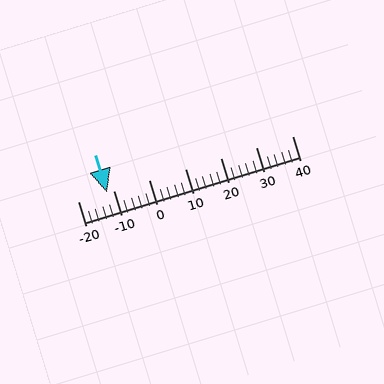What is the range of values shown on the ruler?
The ruler shows values from -20 to 40.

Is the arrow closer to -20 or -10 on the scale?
The arrow is closer to -10.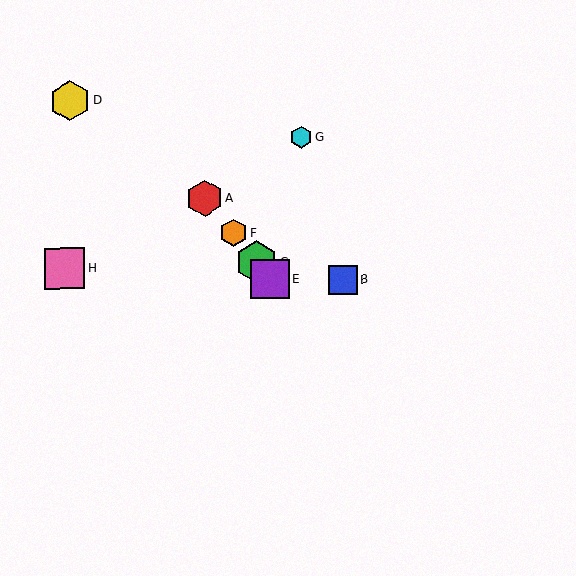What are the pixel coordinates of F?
Object F is at (233, 233).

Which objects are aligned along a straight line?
Objects A, C, E, F are aligned along a straight line.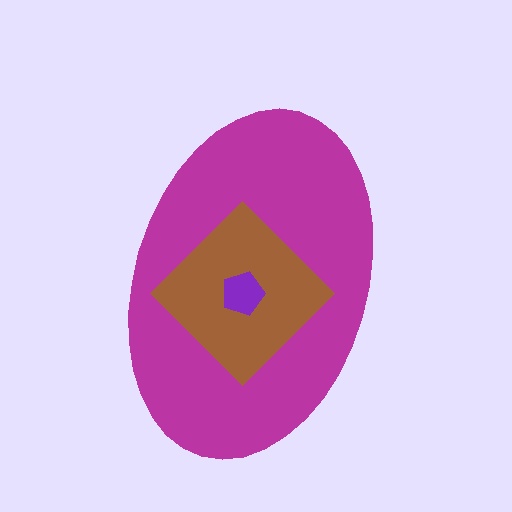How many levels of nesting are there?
3.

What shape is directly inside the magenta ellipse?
The brown diamond.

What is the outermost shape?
The magenta ellipse.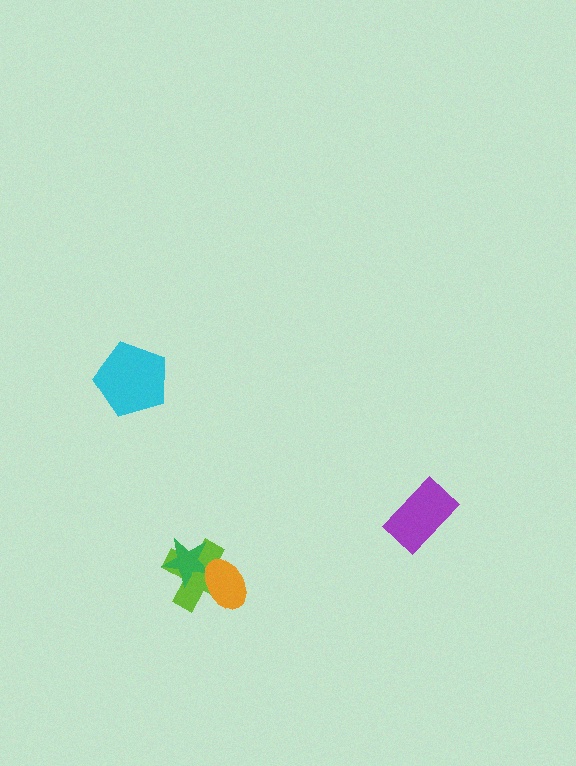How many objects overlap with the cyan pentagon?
0 objects overlap with the cyan pentagon.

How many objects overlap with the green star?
2 objects overlap with the green star.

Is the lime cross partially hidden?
Yes, it is partially covered by another shape.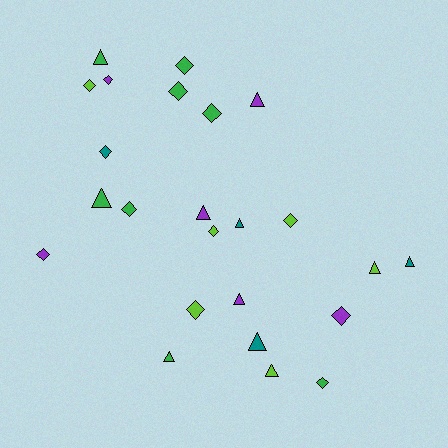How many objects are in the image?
There are 24 objects.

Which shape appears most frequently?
Diamond, with 13 objects.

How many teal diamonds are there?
There is 1 teal diamond.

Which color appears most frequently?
Green, with 8 objects.